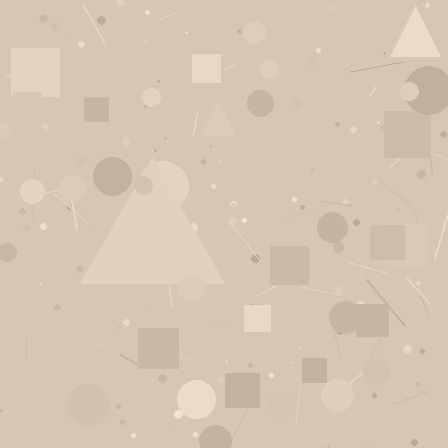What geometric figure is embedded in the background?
A triangle is embedded in the background.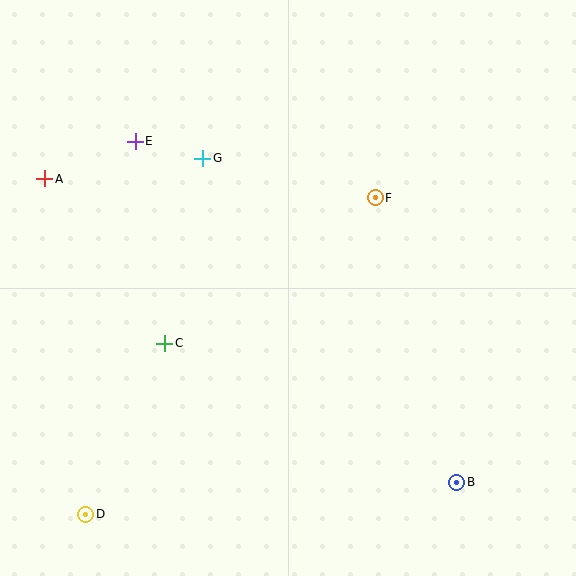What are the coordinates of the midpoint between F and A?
The midpoint between F and A is at (210, 188).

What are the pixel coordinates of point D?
Point D is at (86, 514).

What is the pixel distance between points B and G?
The distance between B and G is 412 pixels.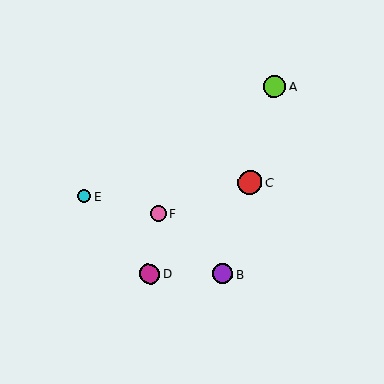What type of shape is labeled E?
Shape E is a cyan circle.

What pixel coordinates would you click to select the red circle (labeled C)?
Click at (250, 183) to select the red circle C.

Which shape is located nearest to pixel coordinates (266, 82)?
The lime circle (labeled A) at (275, 86) is nearest to that location.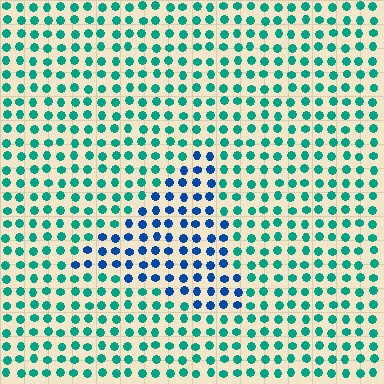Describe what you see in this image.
The image is filled with small teal elements in a uniform arrangement. A triangle-shaped region is visible where the elements are tinted to a slightly different hue, forming a subtle color boundary.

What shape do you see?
I see a triangle.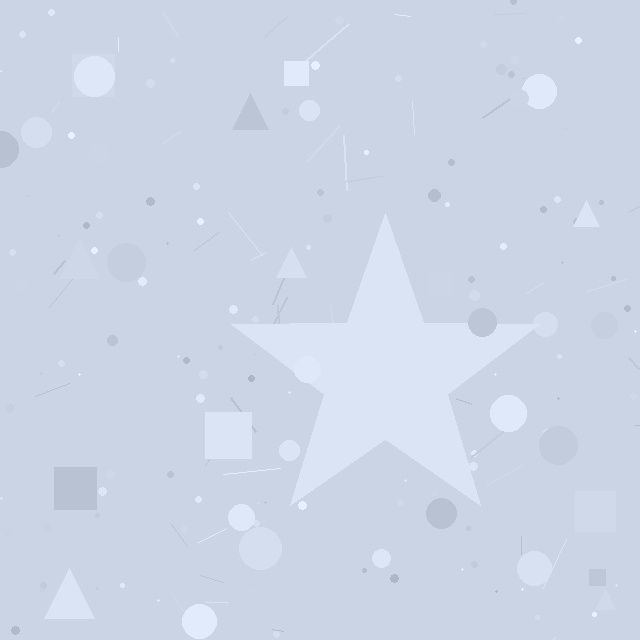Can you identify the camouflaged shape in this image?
The camouflaged shape is a star.